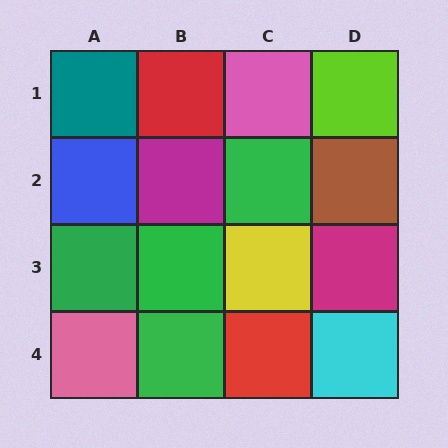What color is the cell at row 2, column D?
Brown.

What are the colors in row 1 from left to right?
Teal, red, pink, lime.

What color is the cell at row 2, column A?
Blue.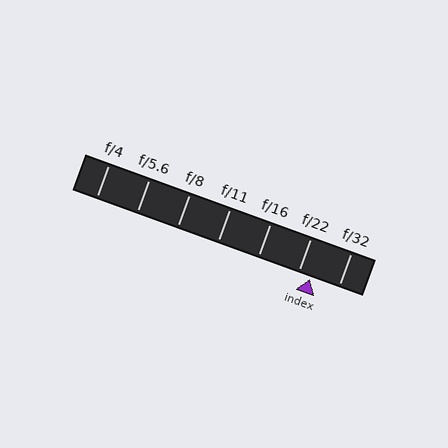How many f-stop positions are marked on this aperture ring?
There are 7 f-stop positions marked.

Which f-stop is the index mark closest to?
The index mark is closest to f/22.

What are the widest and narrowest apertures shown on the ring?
The widest aperture shown is f/4 and the narrowest is f/32.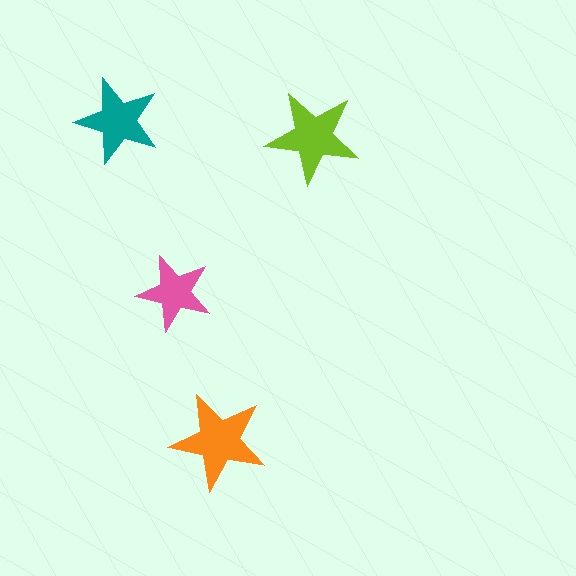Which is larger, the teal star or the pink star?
The teal one.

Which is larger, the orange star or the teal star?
The orange one.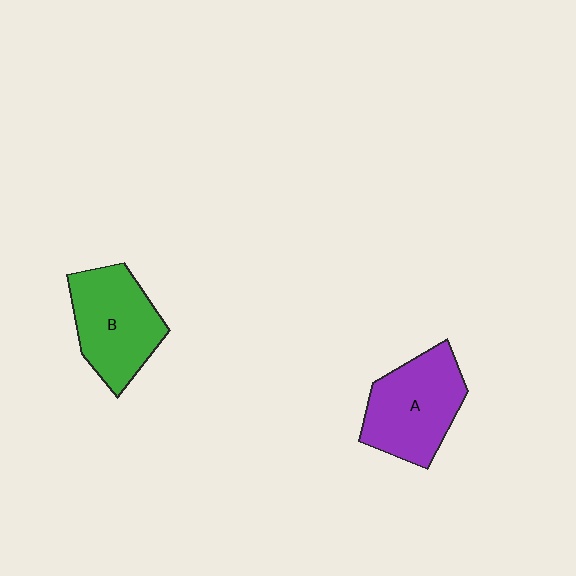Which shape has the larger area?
Shape A (purple).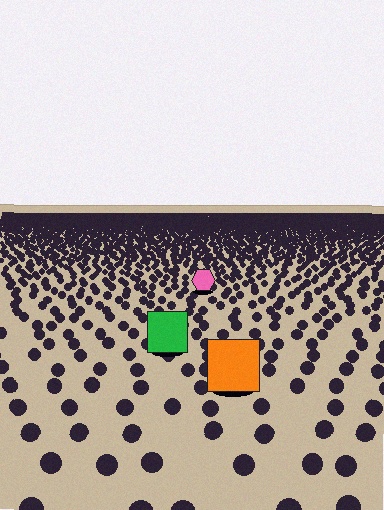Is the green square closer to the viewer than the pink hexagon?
Yes. The green square is closer — you can tell from the texture gradient: the ground texture is coarser near it.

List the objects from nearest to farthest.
From nearest to farthest: the orange square, the green square, the pink hexagon.